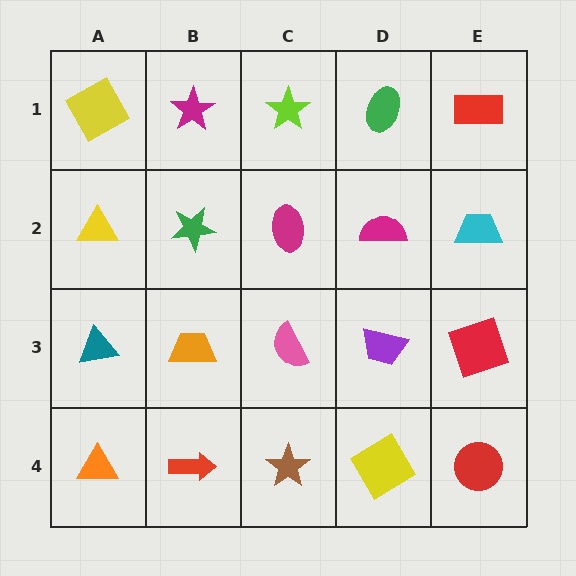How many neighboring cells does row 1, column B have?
3.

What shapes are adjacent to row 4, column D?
A purple trapezoid (row 3, column D), a brown star (row 4, column C), a red circle (row 4, column E).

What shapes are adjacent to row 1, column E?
A cyan trapezoid (row 2, column E), a green ellipse (row 1, column D).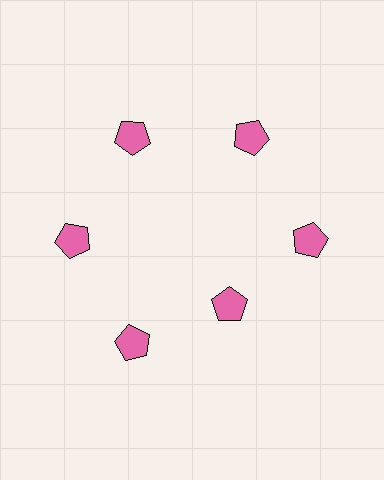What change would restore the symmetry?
The symmetry would be restored by moving it outward, back onto the ring so that all 6 pentagons sit at equal angles and equal distance from the center.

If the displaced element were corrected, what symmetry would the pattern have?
It would have 6-fold rotational symmetry — the pattern would map onto itself every 60 degrees.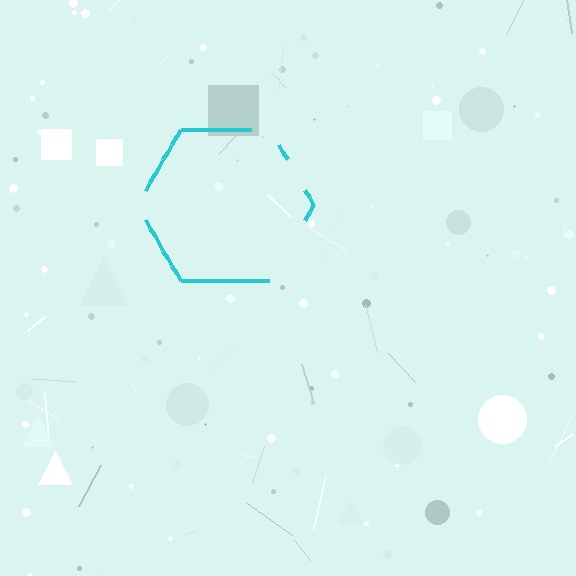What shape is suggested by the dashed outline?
The dashed outline suggests a hexagon.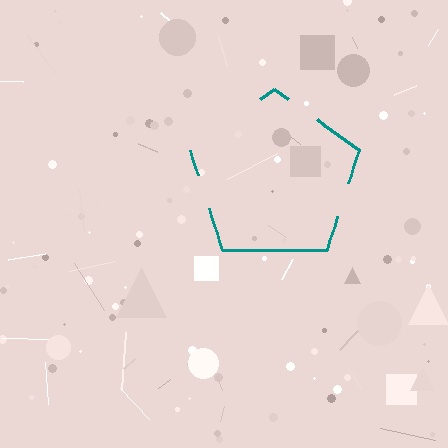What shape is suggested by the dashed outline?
The dashed outline suggests a pentagon.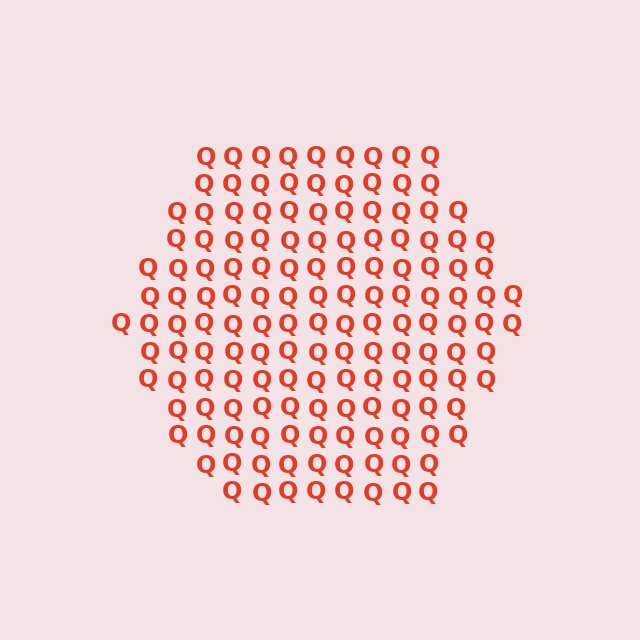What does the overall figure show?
The overall figure shows a hexagon.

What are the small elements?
The small elements are letter Q's.